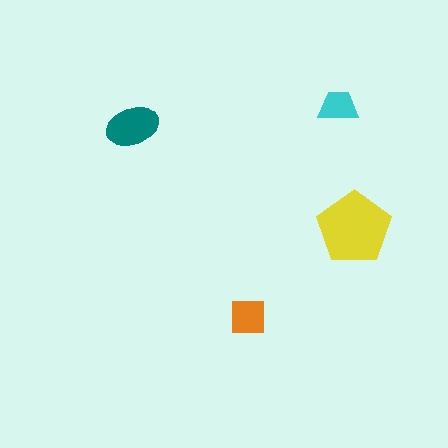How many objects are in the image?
There are 4 objects in the image.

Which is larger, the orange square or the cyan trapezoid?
The orange square.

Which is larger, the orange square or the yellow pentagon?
The yellow pentagon.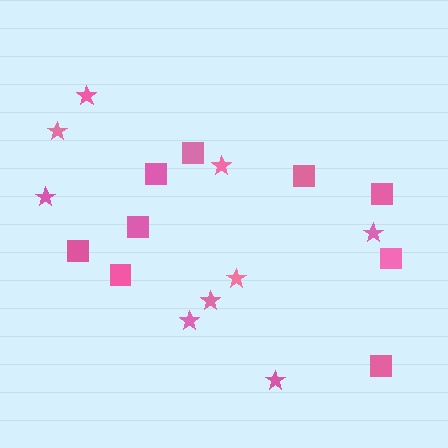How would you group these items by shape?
There are 2 groups: one group of squares (9) and one group of stars (9).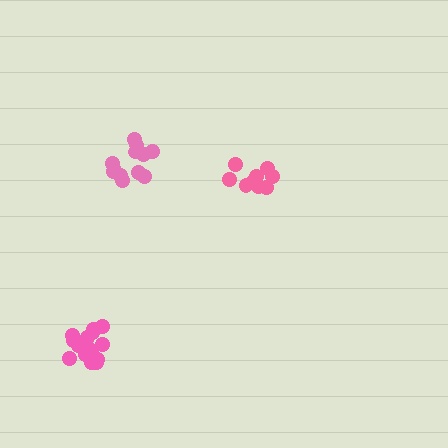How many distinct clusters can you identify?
There are 3 distinct clusters.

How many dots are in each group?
Group 1: 9 dots, Group 2: 14 dots, Group 3: 12 dots (35 total).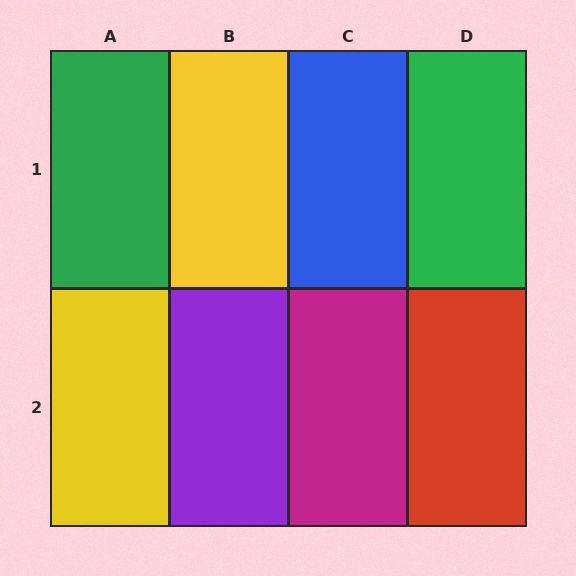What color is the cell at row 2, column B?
Purple.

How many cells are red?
1 cell is red.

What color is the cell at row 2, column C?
Magenta.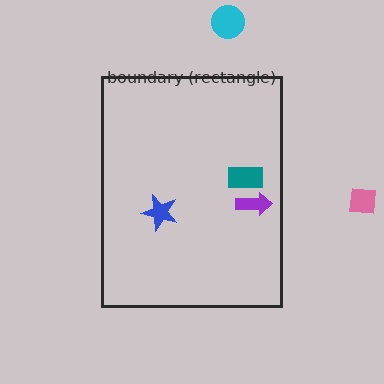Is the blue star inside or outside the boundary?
Inside.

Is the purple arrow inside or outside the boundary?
Inside.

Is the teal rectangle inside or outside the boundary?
Inside.